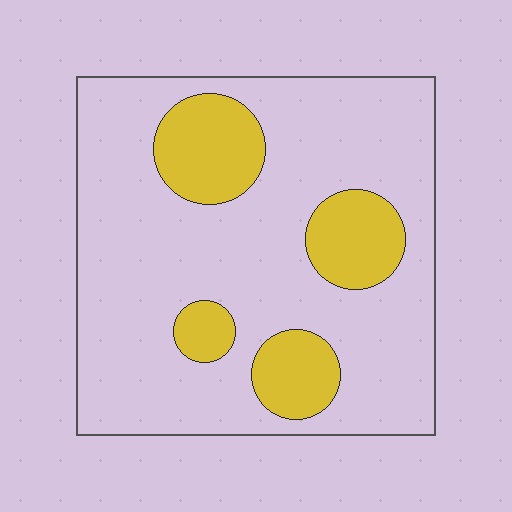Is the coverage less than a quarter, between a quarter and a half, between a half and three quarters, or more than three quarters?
Less than a quarter.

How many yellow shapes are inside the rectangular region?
4.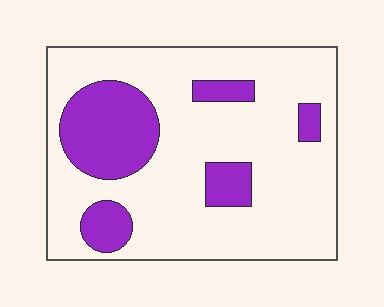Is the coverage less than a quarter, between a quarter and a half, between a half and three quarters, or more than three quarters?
Less than a quarter.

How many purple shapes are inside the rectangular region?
5.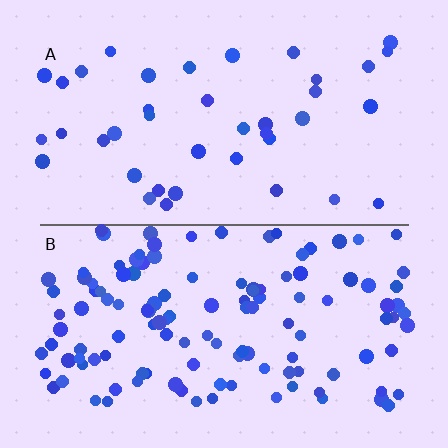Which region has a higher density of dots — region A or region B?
B (the bottom).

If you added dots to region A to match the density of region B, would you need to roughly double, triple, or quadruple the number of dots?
Approximately triple.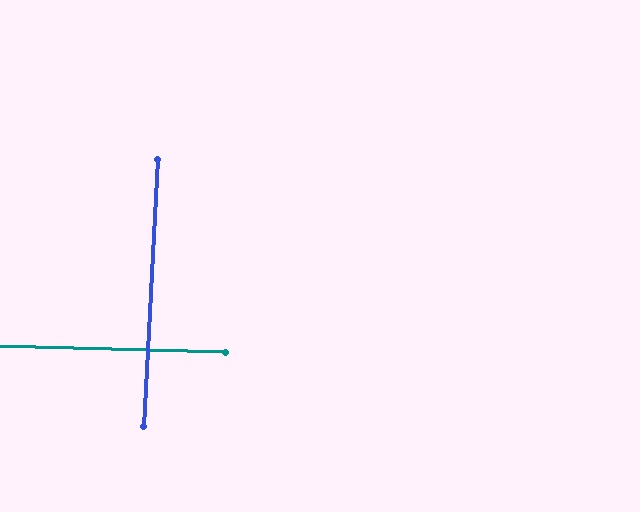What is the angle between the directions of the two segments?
Approximately 88 degrees.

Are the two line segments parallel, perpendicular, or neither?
Perpendicular — they meet at approximately 88°.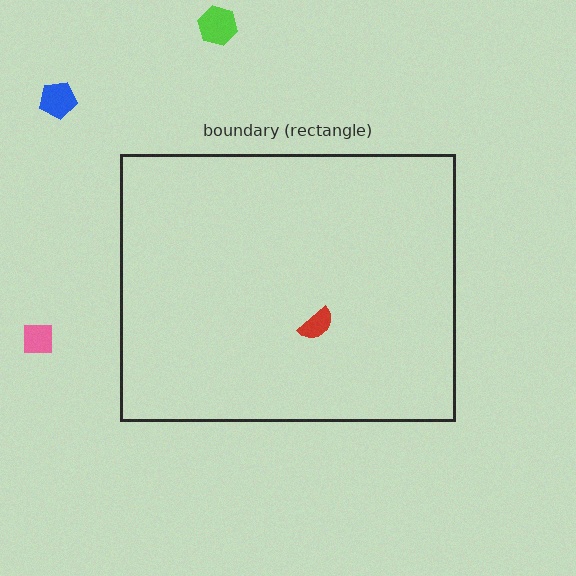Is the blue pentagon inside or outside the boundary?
Outside.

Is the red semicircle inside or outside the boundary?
Inside.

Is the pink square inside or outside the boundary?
Outside.